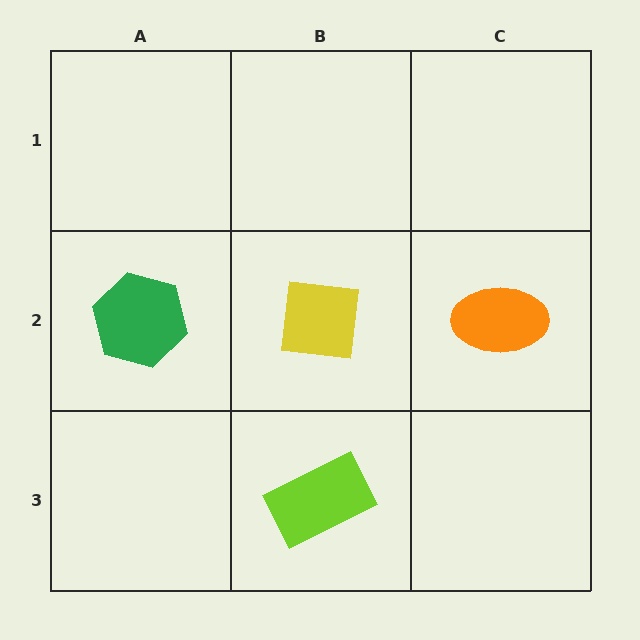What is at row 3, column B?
A lime rectangle.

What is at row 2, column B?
A yellow square.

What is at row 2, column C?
An orange ellipse.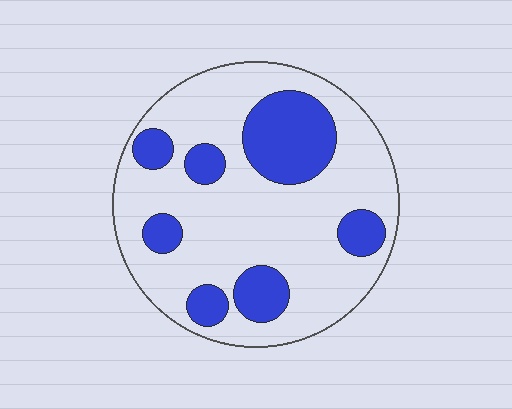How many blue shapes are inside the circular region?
7.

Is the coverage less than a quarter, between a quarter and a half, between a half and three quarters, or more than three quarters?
Between a quarter and a half.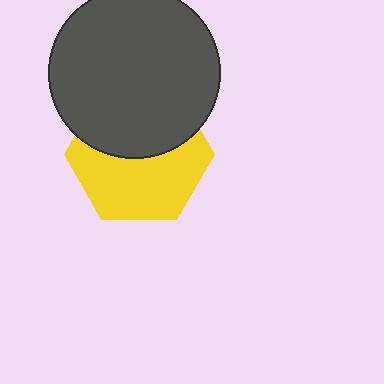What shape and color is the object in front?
The object in front is a dark gray circle.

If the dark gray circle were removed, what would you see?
You would see the complete yellow hexagon.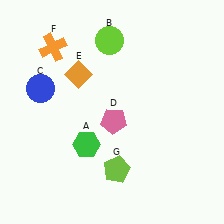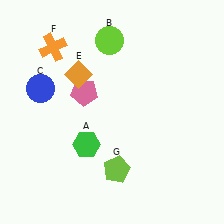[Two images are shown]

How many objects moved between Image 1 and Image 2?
1 object moved between the two images.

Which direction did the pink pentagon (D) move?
The pink pentagon (D) moved left.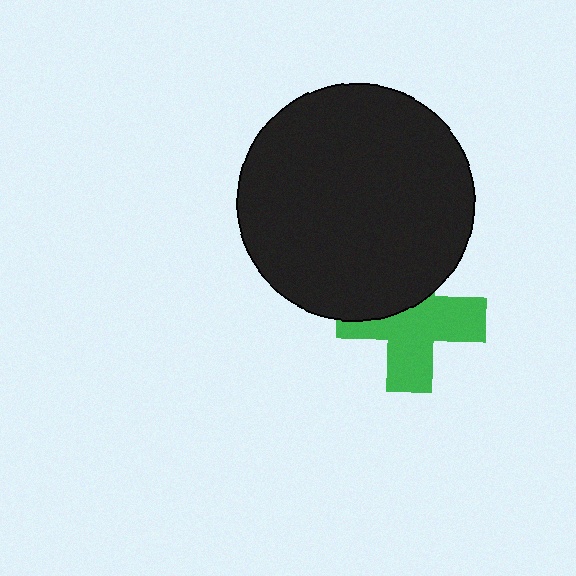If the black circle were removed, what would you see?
You would see the complete green cross.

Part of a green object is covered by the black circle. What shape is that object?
It is a cross.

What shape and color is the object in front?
The object in front is a black circle.